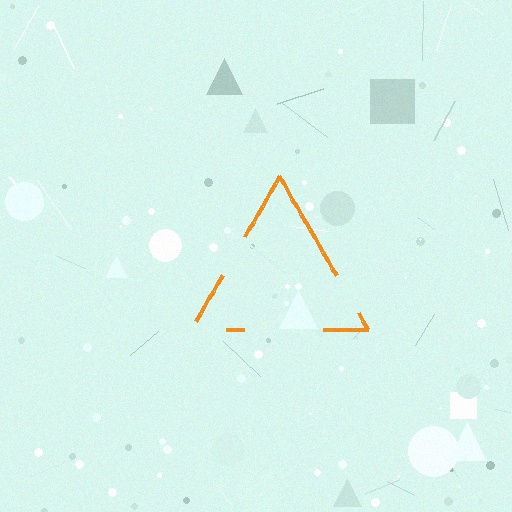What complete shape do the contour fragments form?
The contour fragments form a triangle.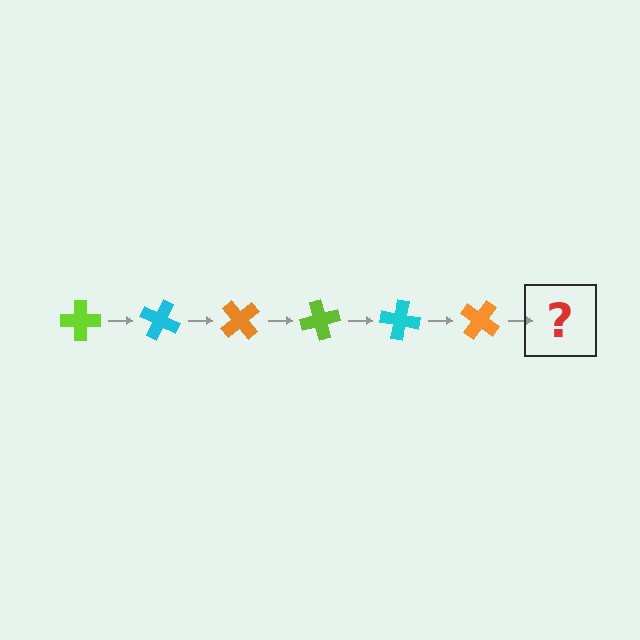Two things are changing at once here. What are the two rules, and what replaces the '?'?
The two rules are that it rotates 25 degrees each step and the color cycles through lime, cyan, and orange. The '?' should be a lime cross, rotated 150 degrees from the start.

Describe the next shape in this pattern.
It should be a lime cross, rotated 150 degrees from the start.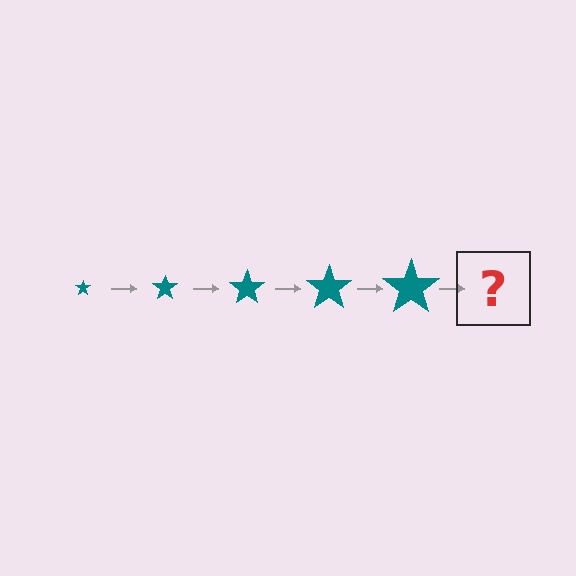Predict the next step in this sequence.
The next step is a teal star, larger than the previous one.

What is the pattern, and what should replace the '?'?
The pattern is that the star gets progressively larger each step. The '?' should be a teal star, larger than the previous one.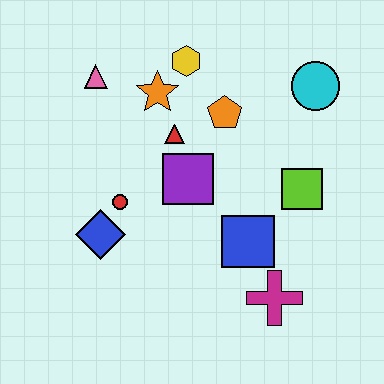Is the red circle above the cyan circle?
No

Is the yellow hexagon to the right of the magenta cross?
No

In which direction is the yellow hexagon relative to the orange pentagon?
The yellow hexagon is above the orange pentagon.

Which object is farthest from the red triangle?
The magenta cross is farthest from the red triangle.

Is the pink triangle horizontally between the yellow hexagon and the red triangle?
No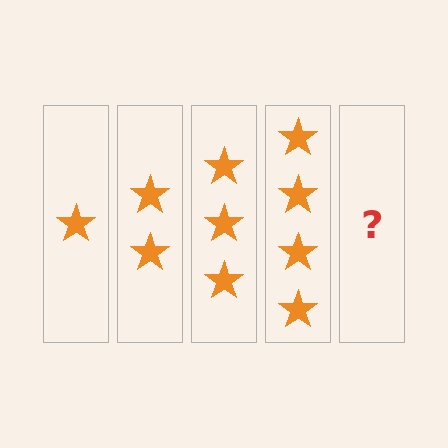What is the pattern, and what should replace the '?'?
The pattern is that each step adds one more star. The '?' should be 5 stars.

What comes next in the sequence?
The next element should be 5 stars.